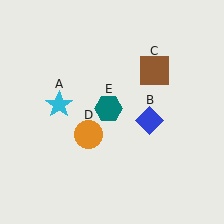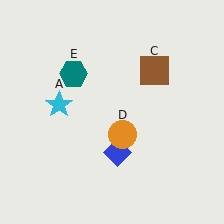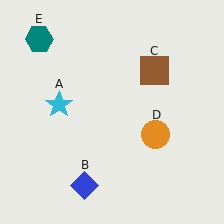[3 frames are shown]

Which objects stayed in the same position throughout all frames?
Cyan star (object A) and brown square (object C) remained stationary.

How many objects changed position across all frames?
3 objects changed position: blue diamond (object B), orange circle (object D), teal hexagon (object E).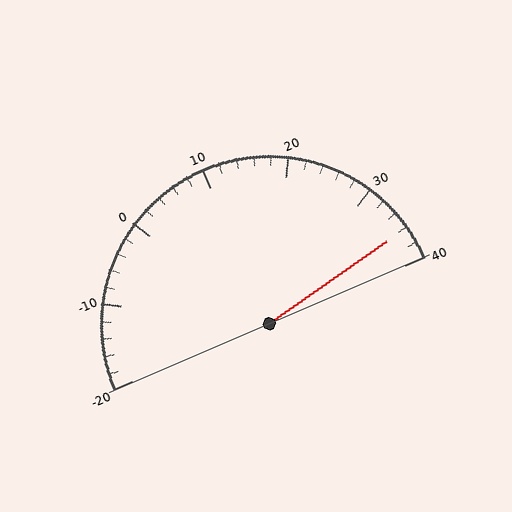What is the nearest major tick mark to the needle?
The nearest major tick mark is 40.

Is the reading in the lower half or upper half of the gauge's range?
The reading is in the upper half of the range (-20 to 40).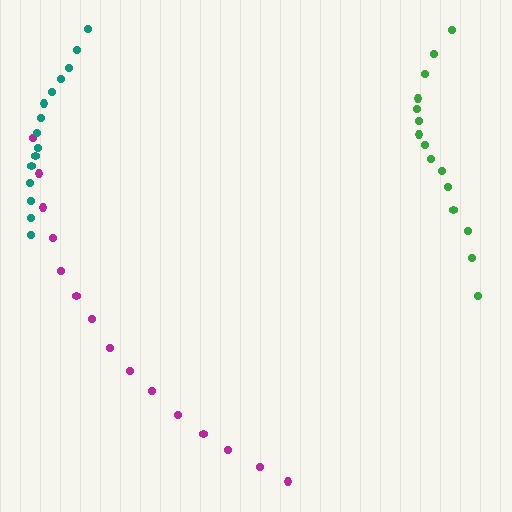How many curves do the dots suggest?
There are 3 distinct paths.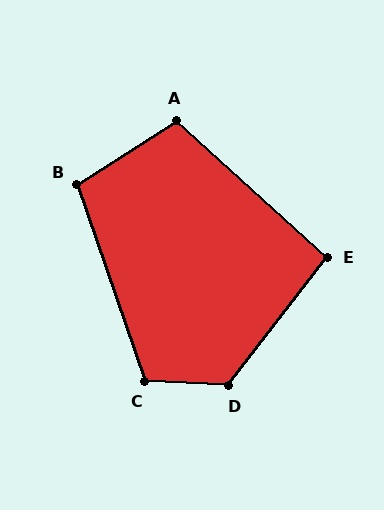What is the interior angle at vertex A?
Approximately 105 degrees (obtuse).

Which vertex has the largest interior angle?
D, at approximately 125 degrees.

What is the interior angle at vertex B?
Approximately 104 degrees (obtuse).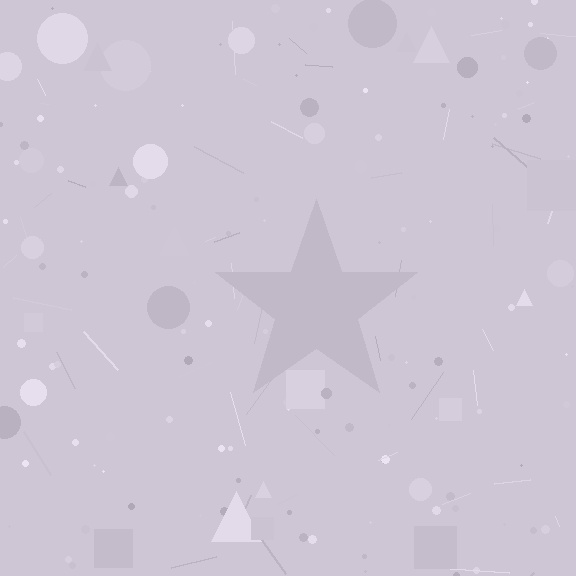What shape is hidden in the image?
A star is hidden in the image.